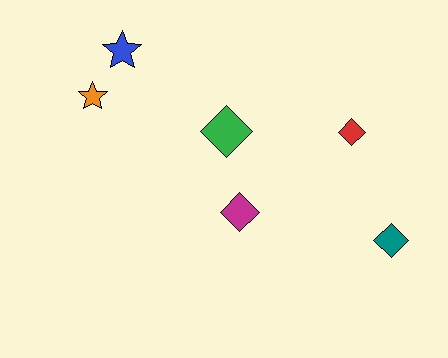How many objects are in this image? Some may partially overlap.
There are 6 objects.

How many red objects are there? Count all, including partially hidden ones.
There is 1 red object.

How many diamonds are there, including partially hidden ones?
There are 4 diamonds.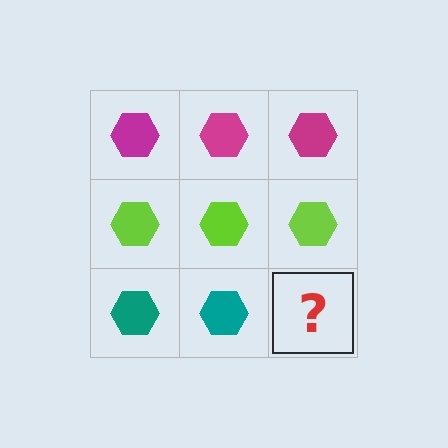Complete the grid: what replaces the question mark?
The question mark should be replaced with a teal hexagon.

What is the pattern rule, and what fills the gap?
The rule is that each row has a consistent color. The gap should be filled with a teal hexagon.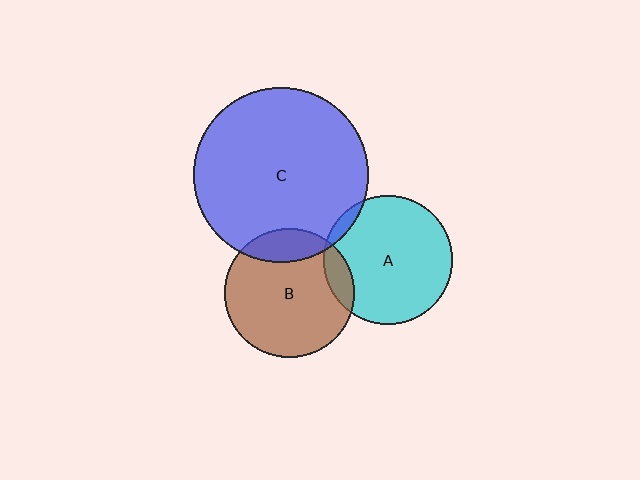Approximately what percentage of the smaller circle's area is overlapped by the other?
Approximately 15%.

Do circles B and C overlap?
Yes.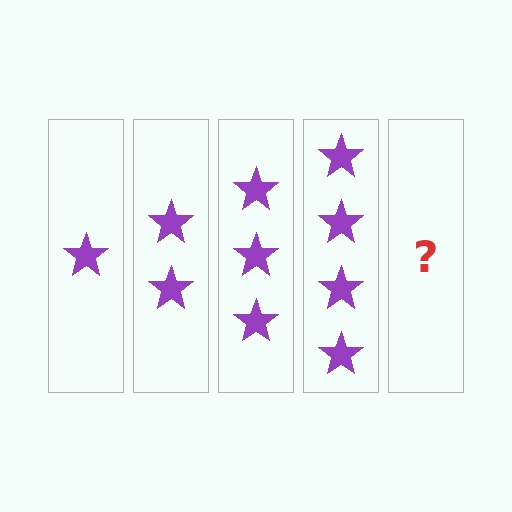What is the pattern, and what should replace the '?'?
The pattern is that each step adds one more star. The '?' should be 5 stars.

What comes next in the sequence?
The next element should be 5 stars.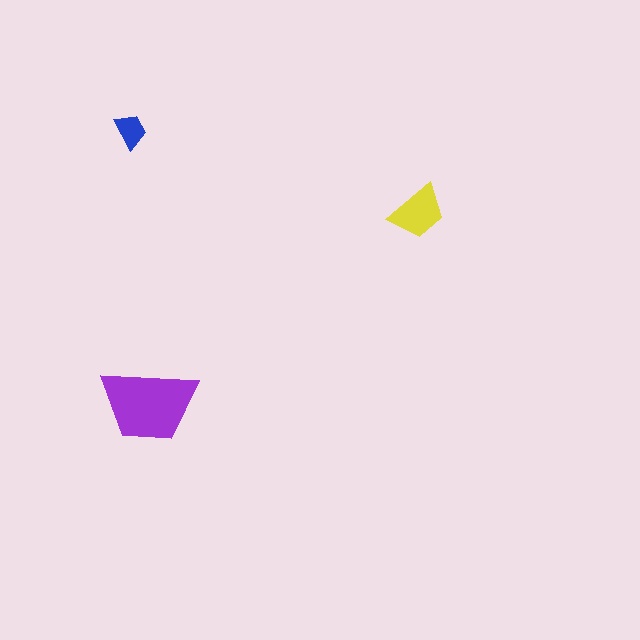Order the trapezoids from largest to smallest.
the purple one, the yellow one, the blue one.